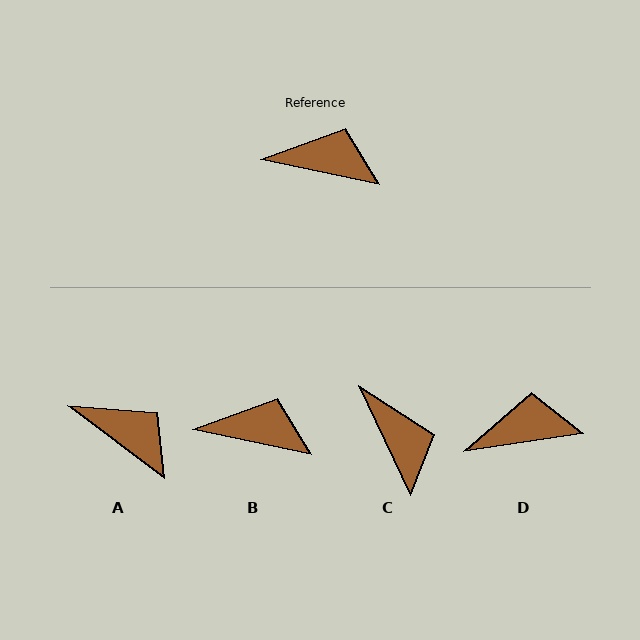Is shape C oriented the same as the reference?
No, it is off by about 53 degrees.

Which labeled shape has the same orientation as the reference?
B.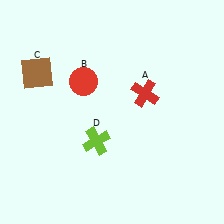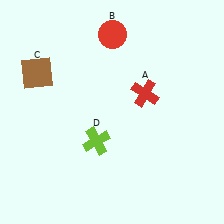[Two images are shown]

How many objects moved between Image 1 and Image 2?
1 object moved between the two images.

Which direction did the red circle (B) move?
The red circle (B) moved up.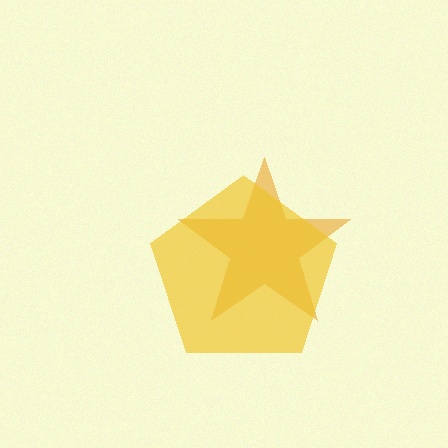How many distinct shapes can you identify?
There are 2 distinct shapes: an orange star, a yellow pentagon.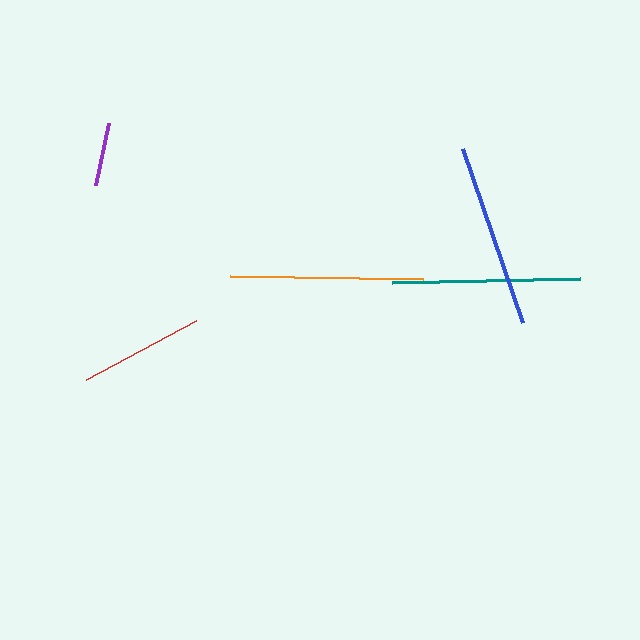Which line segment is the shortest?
The purple line is the shortest at approximately 64 pixels.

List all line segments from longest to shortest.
From longest to shortest: orange, teal, blue, red, purple.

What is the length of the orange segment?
The orange segment is approximately 193 pixels long.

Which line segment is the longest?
The orange line is the longest at approximately 193 pixels.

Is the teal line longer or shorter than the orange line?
The orange line is longer than the teal line.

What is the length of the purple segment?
The purple segment is approximately 64 pixels long.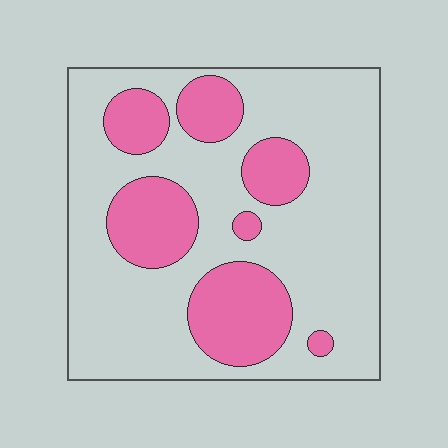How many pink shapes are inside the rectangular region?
7.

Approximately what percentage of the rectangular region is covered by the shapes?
Approximately 30%.